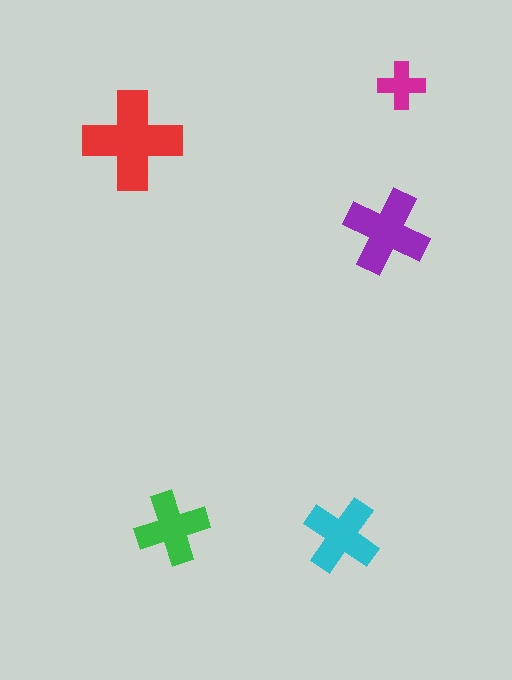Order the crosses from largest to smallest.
the red one, the purple one, the cyan one, the green one, the magenta one.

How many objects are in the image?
There are 5 objects in the image.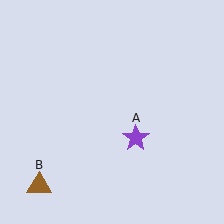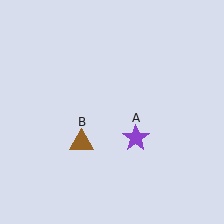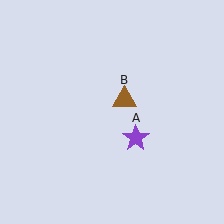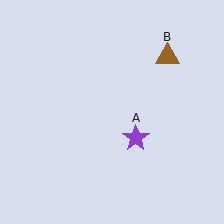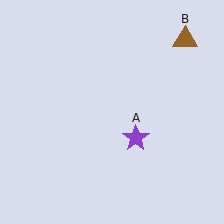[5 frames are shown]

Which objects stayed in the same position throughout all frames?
Purple star (object A) remained stationary.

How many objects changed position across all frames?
1 object changed position: brown triangle (object B).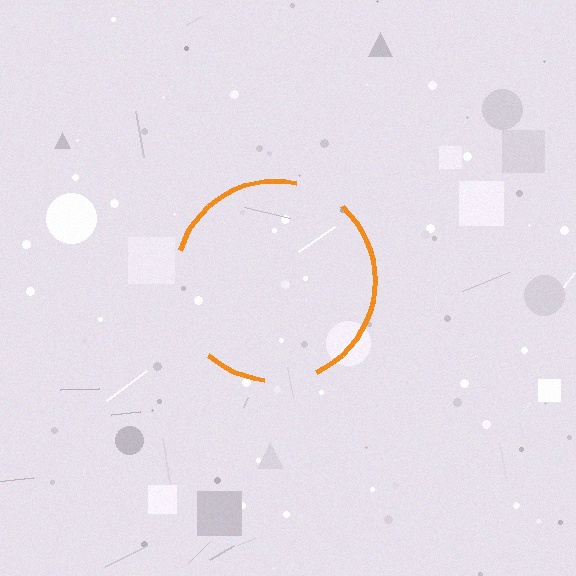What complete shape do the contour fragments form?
The contour fragments form a circle.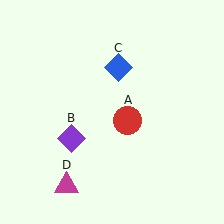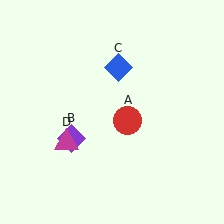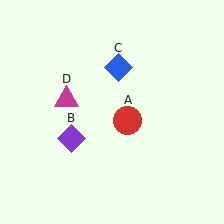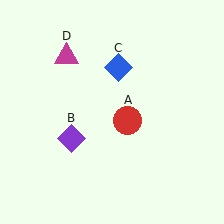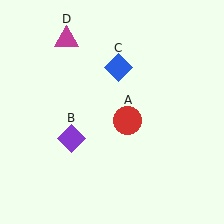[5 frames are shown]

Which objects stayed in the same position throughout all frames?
Red circle (object A) and purple diamond (object B) and blue diamond (object C) remained stationary.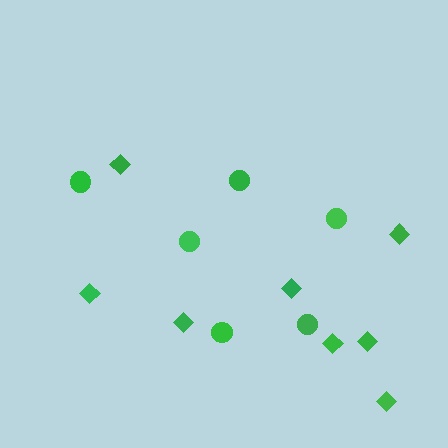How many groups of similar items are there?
There are 2 groups: one group of circles (6) and one group of diamonds (8).